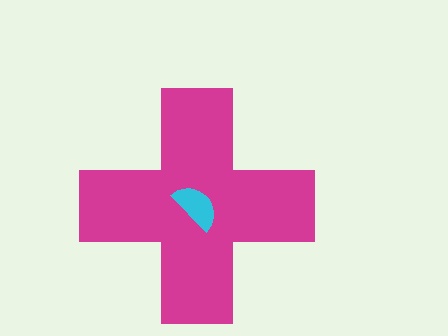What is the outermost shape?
The magenta cross.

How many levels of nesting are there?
2.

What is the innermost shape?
The cyan semicircle.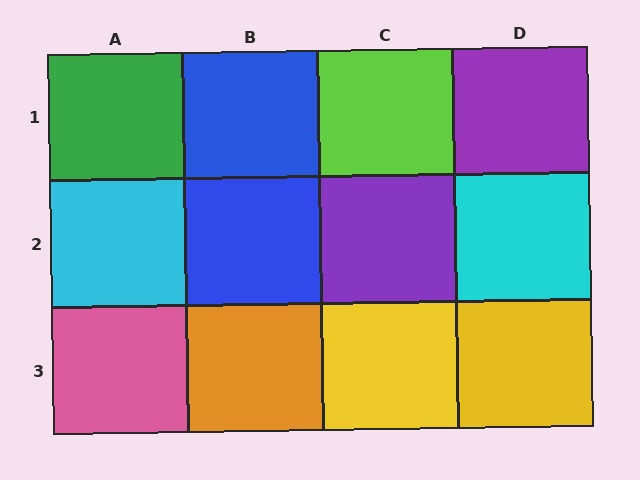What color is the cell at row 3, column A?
Pink.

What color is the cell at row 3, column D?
Yellow.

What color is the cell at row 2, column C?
Purple.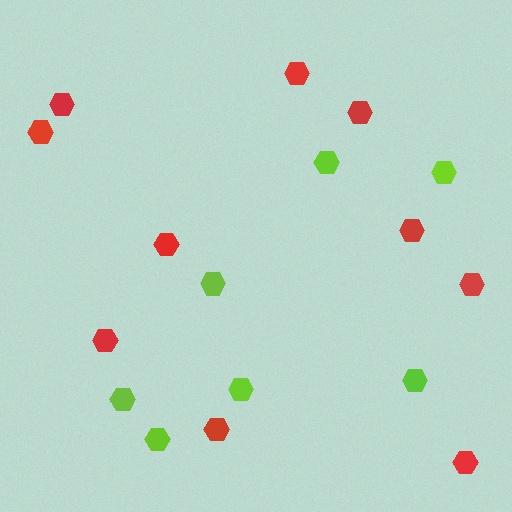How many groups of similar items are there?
There are 2 groups: one group of red hexagons (10) and one group of lime hexagons (7).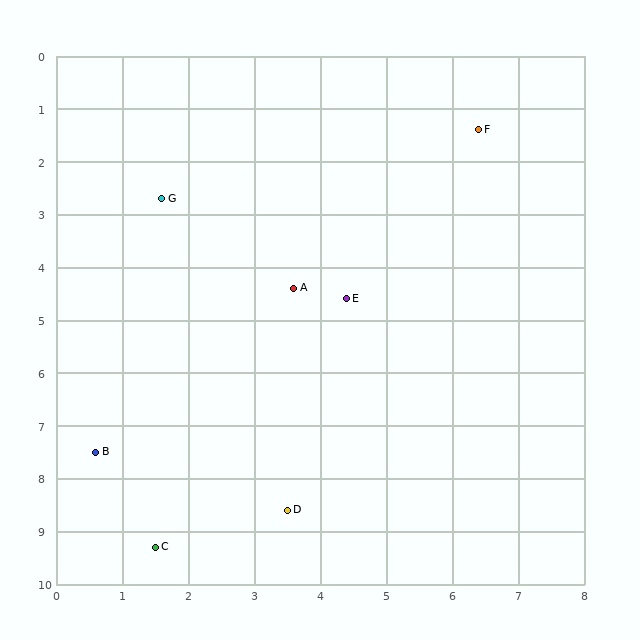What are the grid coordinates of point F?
Point F is at approximately (6.4, 1.4).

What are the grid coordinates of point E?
Point E is at approximately (4.4, 4.6).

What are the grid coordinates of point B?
Point B is at approximately (0.6, 7.5).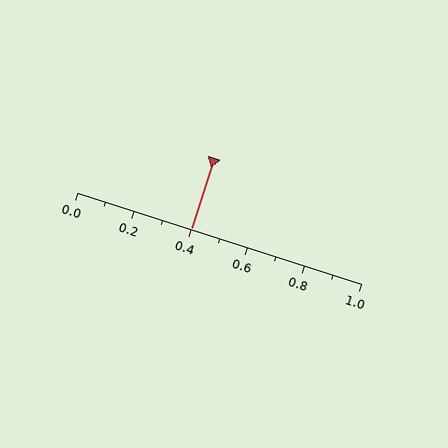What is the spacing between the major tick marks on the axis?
The major ticks are spaced 0.2 apart.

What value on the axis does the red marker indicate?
The marker indicates approximately 0.4.